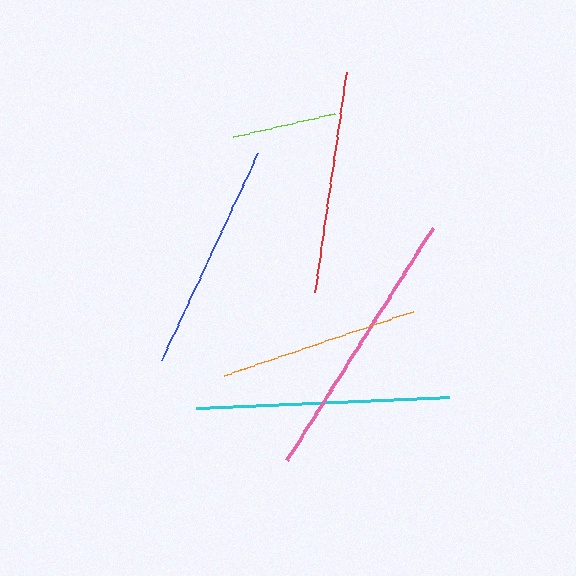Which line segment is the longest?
The pink line is the longest at approximately 275 pixels.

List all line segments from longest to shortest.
From longest to shortest: pink, cyan, blue, red, orange, lime.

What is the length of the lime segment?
The lime segment is approximately 103 pixels long.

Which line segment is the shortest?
The lime line is the shortest at approximately 103 pixels.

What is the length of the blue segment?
The blue segment is approximately 227 pixels long.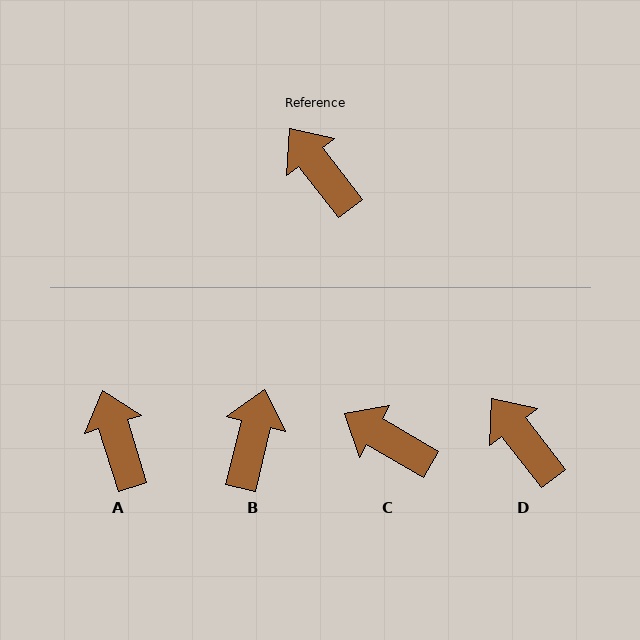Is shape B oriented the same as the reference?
No, it is off by about 52 degrees.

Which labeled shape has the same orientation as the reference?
D.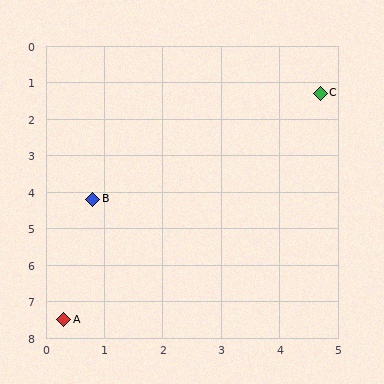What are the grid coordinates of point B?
Point B is at approximately (0.8, 4.2).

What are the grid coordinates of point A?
Point A is at approximately (0.3, 7.5).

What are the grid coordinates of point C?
Point C is at approximately (4.7, 1.3).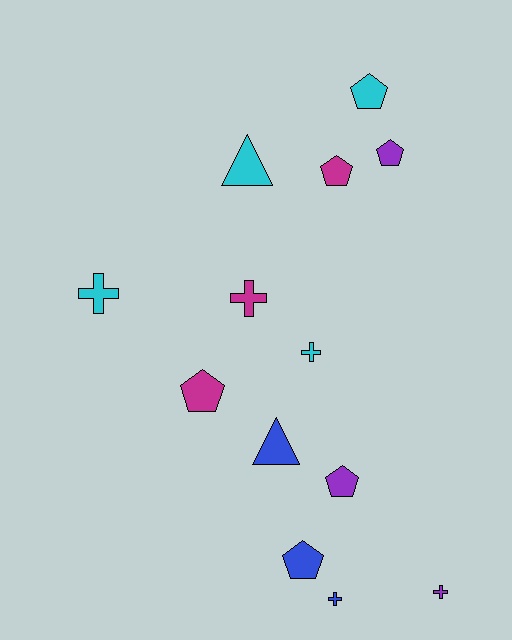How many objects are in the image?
There are 13 objects.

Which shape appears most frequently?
Pentagon, with 6 objects.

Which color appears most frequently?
Cyan, with 4 objects.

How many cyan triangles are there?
There is 1 cyan triangle.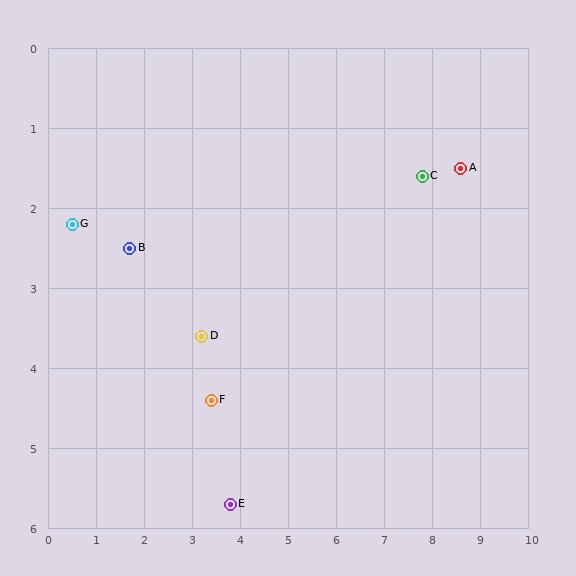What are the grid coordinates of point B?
Point B is at approximately (1.7, 2.5).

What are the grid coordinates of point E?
Point E is at approximately (3.8, 5.7).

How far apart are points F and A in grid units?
Points F and A are about 6.0 grid units apart.